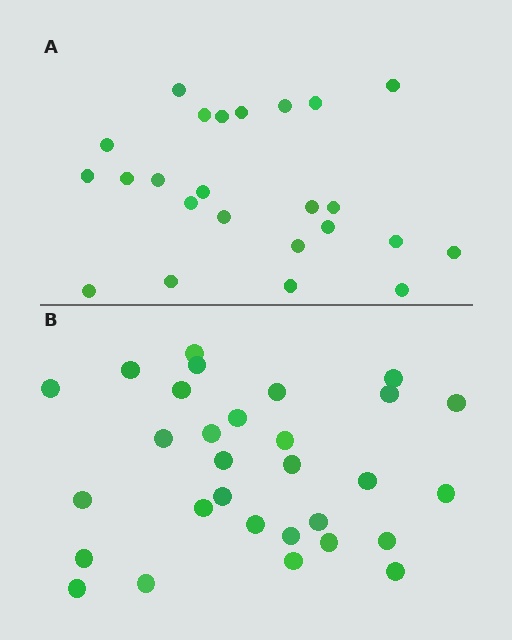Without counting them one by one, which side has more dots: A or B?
Region B (the bottom region) has more dots.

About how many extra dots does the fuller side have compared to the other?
Region B has about 6 more dots than region A.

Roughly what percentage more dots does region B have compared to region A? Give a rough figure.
About 25% more.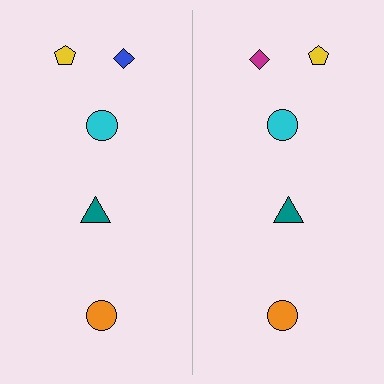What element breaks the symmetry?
The magenta diamond on the right side breaks the symmetry — its mirror counterpart is blue.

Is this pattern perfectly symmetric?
No, the pattern is not perfectly symmetric. The magenta diamond on the right side breaks the symmetry — its mirror counterpart is blue.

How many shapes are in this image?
There are 10 shapes in this image.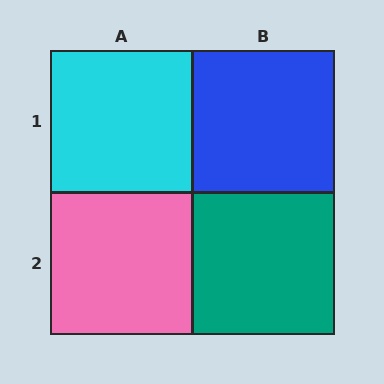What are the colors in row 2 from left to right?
Pink, teal.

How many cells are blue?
1 cell is blue.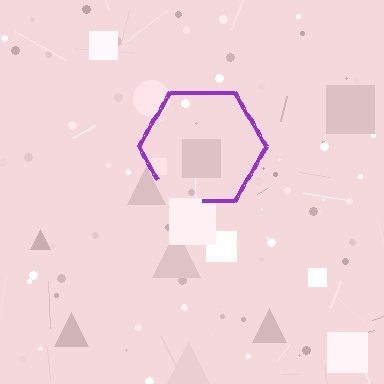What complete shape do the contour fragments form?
The contour fragments form a hexagon.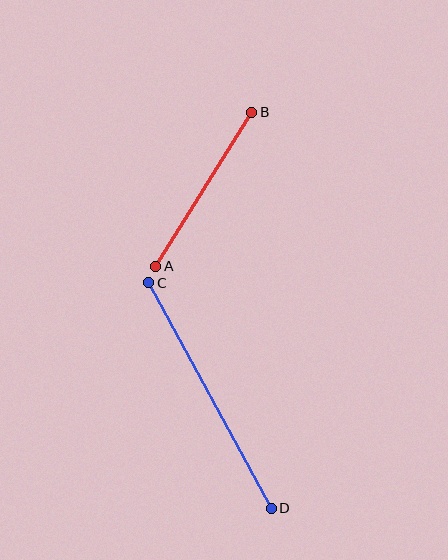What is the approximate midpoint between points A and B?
The midpoint is at approximately (204, 189) pixels.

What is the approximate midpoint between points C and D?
The midpoint is at approximately (210, 396) pixels.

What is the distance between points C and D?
The distance is approximately 257 pixels.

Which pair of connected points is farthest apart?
Points C and D are farthest apart.